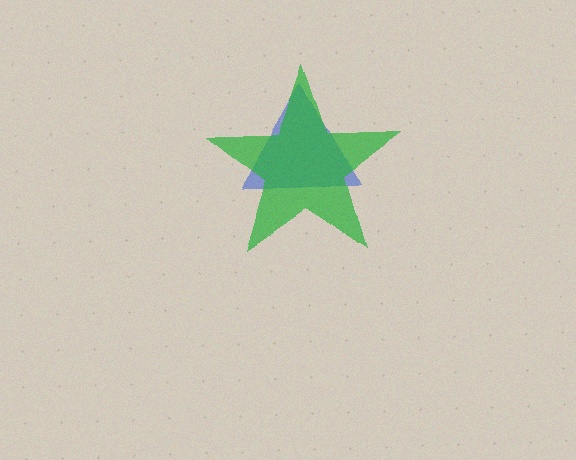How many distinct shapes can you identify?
There are 2 distinct shapes: a blue triangle, a green star.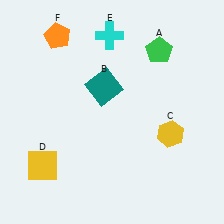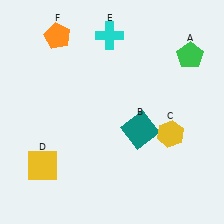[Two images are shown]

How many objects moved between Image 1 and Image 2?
2 objects moved between the two images.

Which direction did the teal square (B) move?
The teal square (B) moved down.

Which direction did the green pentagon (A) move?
The green pentagon (A) moved right.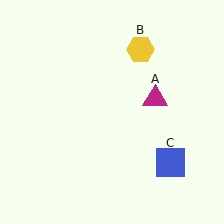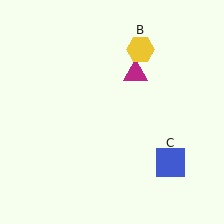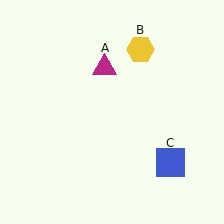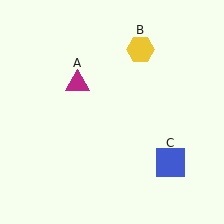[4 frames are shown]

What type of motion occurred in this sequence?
The magenta triangle (object A) rotated counterclockwise around the center of the scene.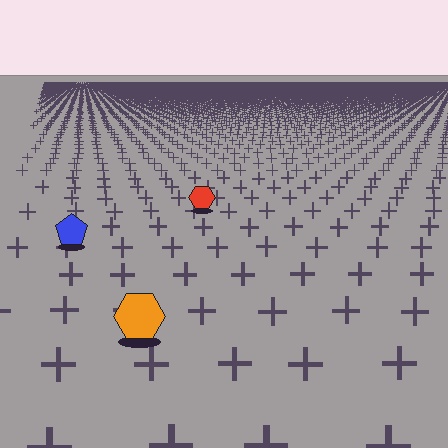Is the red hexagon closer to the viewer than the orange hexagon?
No. The orange hexagon is closer — you can tell from the texture gradient: the ground texture is coarser near it.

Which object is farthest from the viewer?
The red hexagon is farthest from the viewer. It appears smaller and the ground texture around it is denser.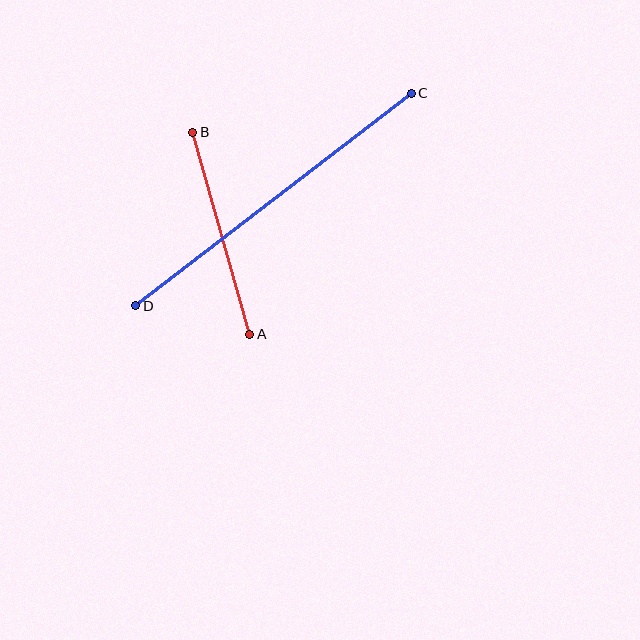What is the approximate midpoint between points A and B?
The midpoint is at approximately (221, 233) pixels.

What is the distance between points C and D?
The distance is approximately 348 pixels.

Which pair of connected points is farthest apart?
Points C and D are farthest apart.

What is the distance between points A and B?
The distance is approximately 210 pixels.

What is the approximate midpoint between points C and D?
The midpoint is at approximately (273, 200) pixels.